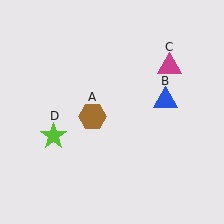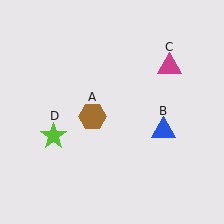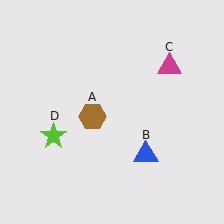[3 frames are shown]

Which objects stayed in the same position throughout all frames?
Brown hexagon (object A) and magenta triangle (object C) and lime star (object D) remained stationary.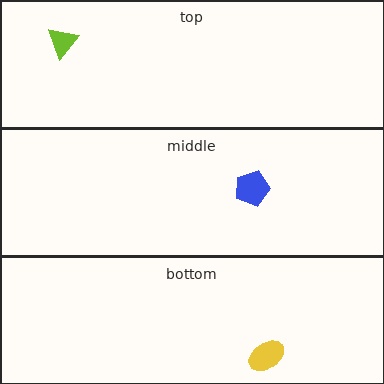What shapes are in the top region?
The lime triangle.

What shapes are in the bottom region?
The yellow ellipse.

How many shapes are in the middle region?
1.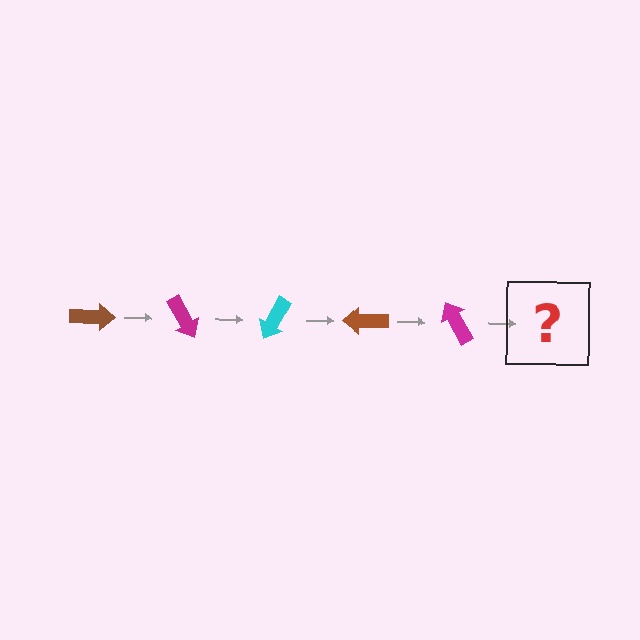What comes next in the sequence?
The next element should be a cyan arrow, rotated 300 degrees from the start.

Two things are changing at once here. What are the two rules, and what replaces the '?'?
The two rules are that it rotates 60 degrees each step and the color cycles through brown, magenta, and cyan. The '?' should be a cyan arrow, rotated 300 degrees from the start.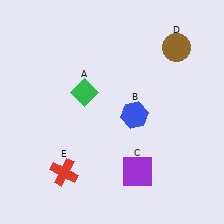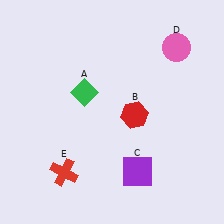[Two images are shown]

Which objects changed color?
B changed from blue to red. D changed from brown to pink.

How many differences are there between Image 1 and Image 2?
There are 2 differences between the two images.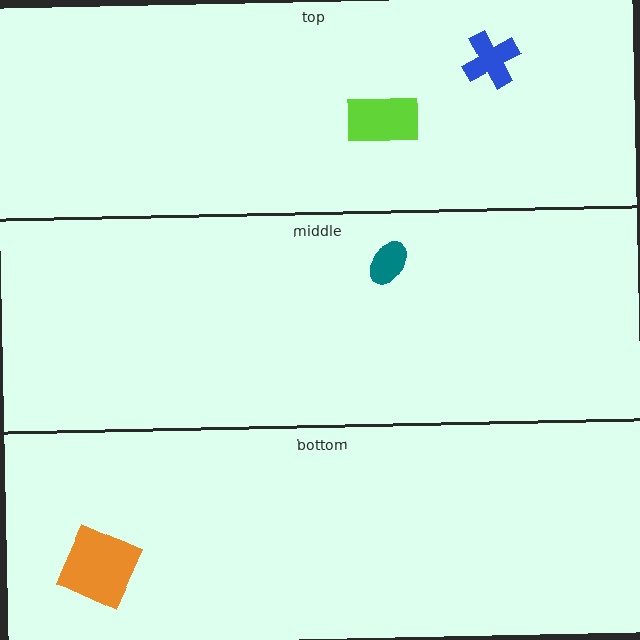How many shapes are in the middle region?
1.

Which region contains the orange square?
The bottom region.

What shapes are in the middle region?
The teal ellipse.